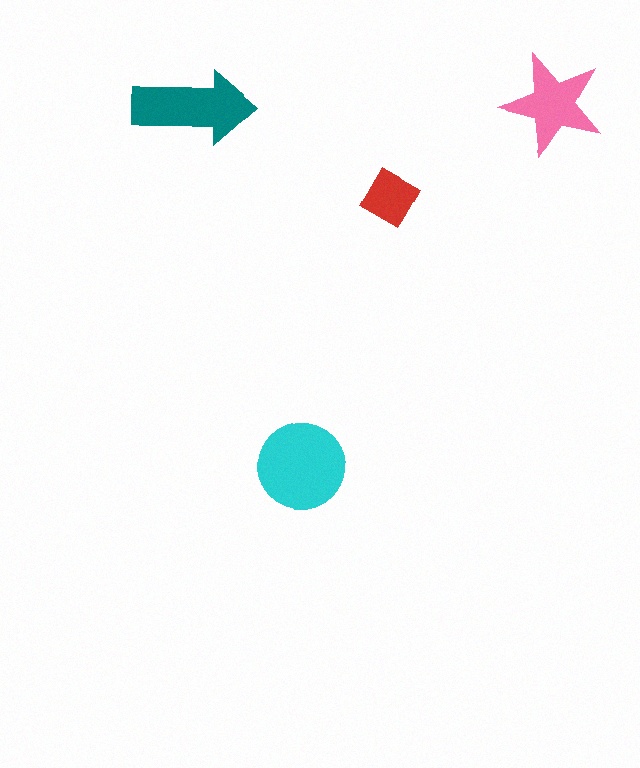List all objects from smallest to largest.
The red diamond, the pink star, the teal arrow, the cyan circle.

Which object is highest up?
The pink star is topmost.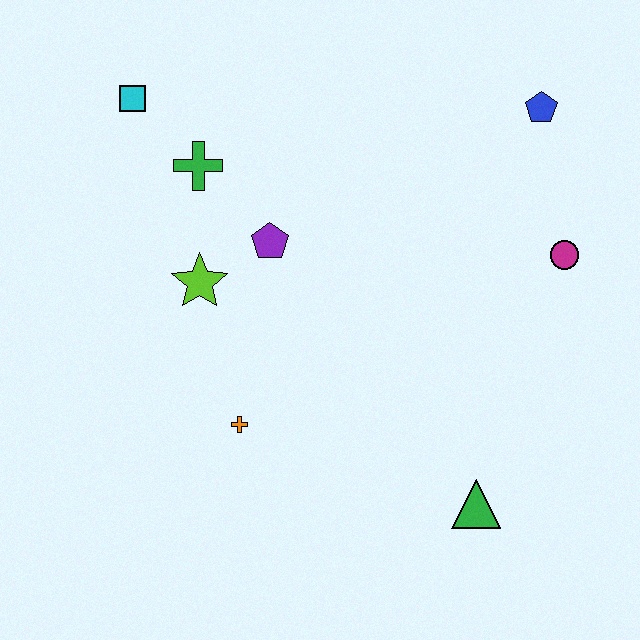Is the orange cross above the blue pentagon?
No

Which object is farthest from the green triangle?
The cyan square is farthest from the green triangle.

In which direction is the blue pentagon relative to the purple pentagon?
The blue pentagon is to the right of the purple pentagon.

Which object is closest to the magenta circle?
The blue pentagon is closest to the magenta circle.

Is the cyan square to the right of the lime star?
No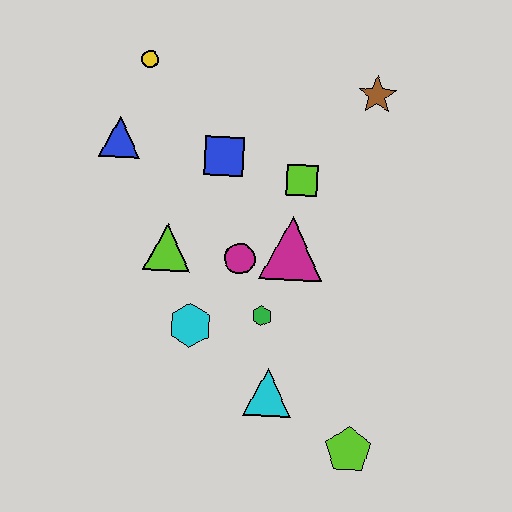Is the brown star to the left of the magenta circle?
No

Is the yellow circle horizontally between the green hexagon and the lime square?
No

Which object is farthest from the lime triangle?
The lime pentagon is farthest from the lime triangle.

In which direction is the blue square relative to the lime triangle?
The blue square is above the lime triangle.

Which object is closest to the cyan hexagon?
The green hexagon is closest to the cyan hexagon.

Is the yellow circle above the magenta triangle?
Yes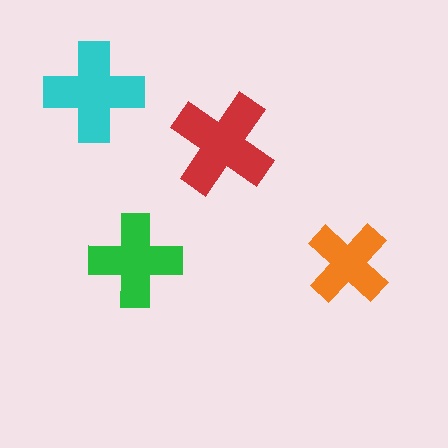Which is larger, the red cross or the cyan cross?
The red one.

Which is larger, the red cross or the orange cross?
The red one.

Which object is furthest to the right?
The orange cross is rightmost.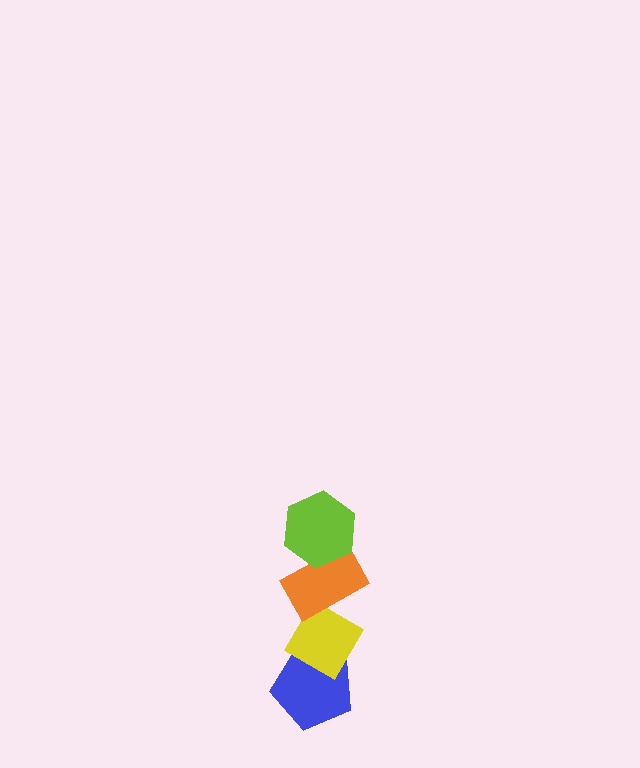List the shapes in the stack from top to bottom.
From top to bottom: the lime hexagon, the orange rectangle, the yellow diamond, the blue pentagon.